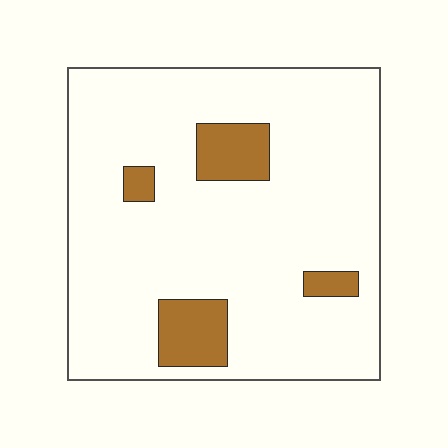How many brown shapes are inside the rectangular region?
4.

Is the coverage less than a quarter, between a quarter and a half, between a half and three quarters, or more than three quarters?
Less than a quarter.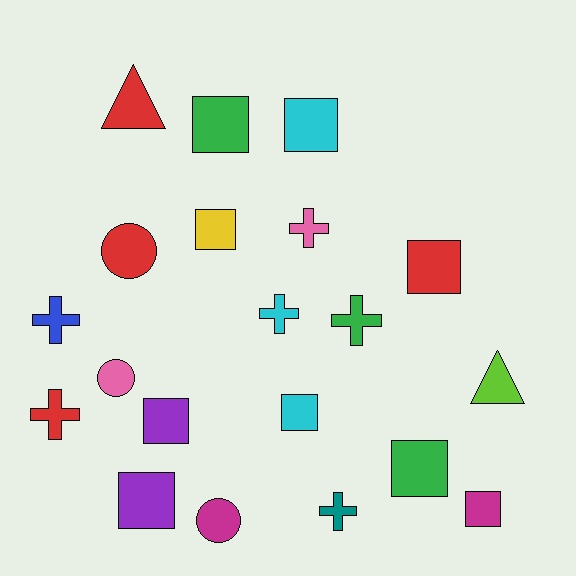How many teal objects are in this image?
There is 1 teal object.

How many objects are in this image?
There are 20 objects.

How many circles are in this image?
There are 3 circles.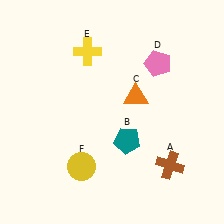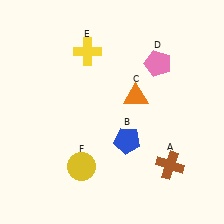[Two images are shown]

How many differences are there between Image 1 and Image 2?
There is 1 difference between the two images.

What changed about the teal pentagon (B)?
In Image 1, B is teal. In Image 2, it changed to blue.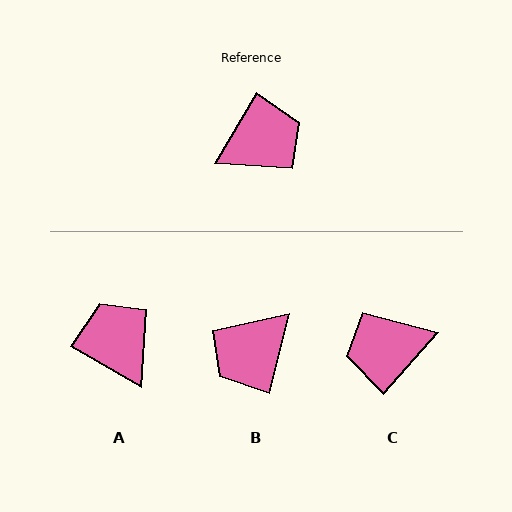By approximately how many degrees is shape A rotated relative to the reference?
Approximately 91 degrees counter-clockwise.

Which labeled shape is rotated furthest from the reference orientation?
C, about 169 degrees away.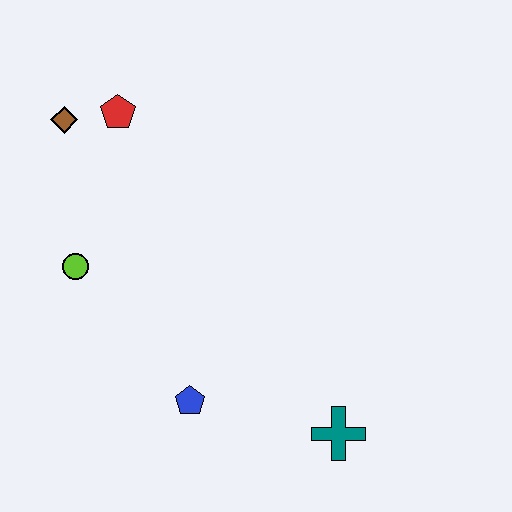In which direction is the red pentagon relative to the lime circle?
The red pentagon is above the lime circle.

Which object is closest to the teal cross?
The blue pentagon is closest to the teal cross.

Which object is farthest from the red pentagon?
The teal cross is farthest from the red pentagon.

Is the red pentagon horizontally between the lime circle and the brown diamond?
No